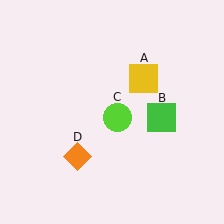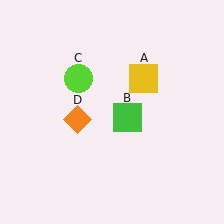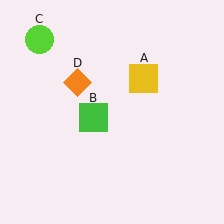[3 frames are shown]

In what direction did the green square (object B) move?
The green square (object B) moved left.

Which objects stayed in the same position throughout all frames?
Yellow square (object A) remained stationary.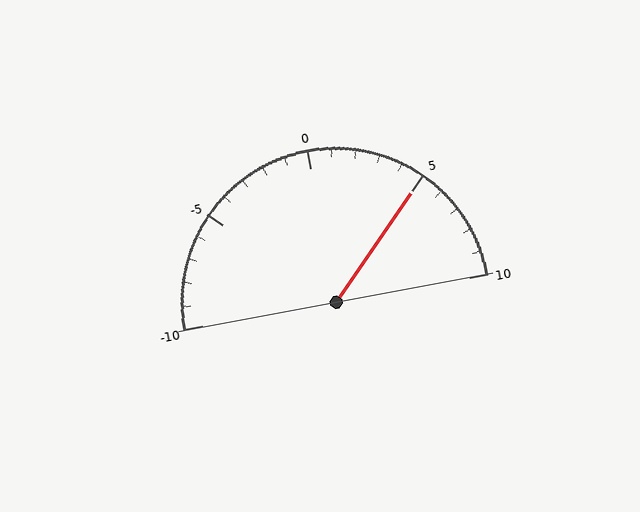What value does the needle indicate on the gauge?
The needle indicates approximately 5.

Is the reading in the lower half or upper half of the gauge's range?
The reading is in the upper half of the range (-10 to 10).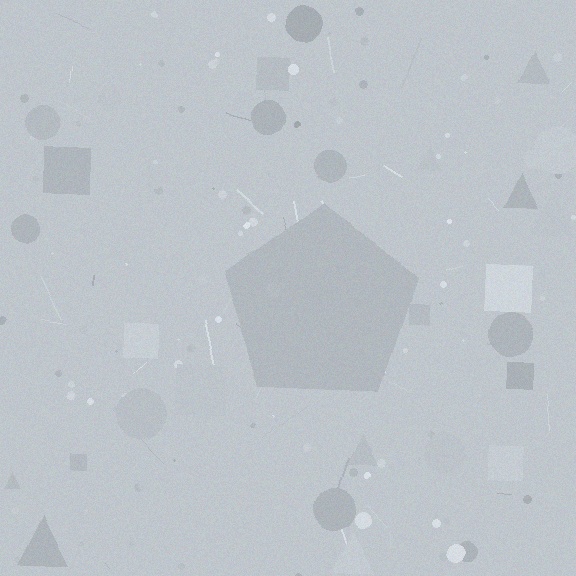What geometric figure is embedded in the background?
A pentagon is embedded in the background.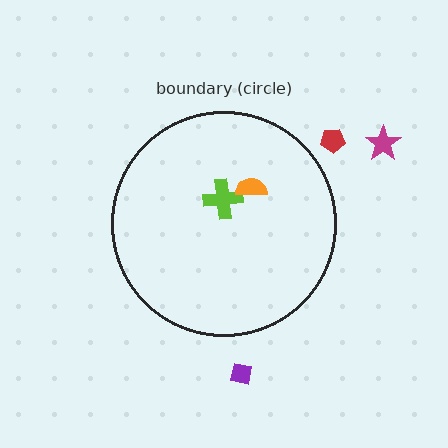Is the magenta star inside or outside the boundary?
Outside.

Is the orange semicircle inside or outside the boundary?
Inside.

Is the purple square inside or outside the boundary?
Outside.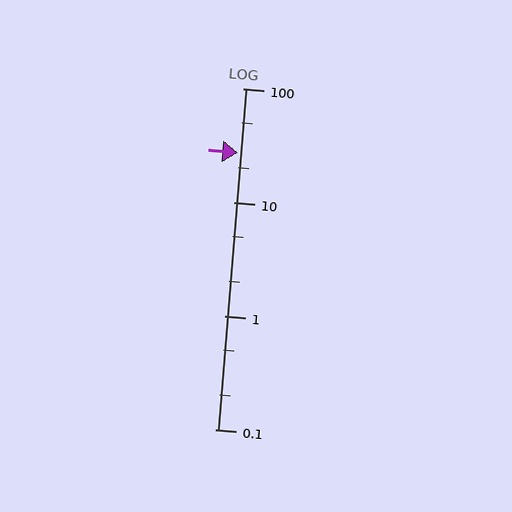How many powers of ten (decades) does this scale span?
The scale spans 3 decades, from 0.1 to 100.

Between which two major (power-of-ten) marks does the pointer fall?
The pointer is between 10 and 100.